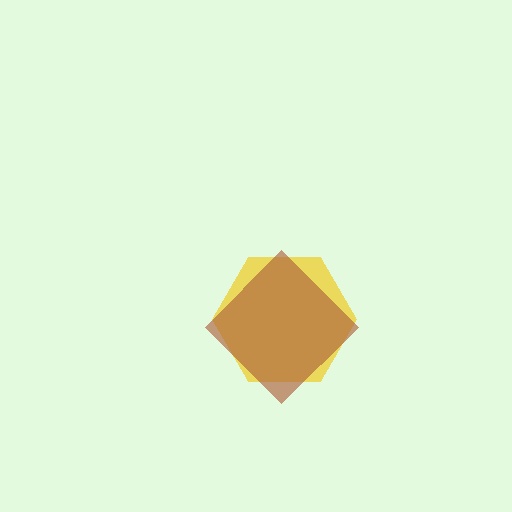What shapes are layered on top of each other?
The layered shapes are: a yellow hexagon, a brown diamond.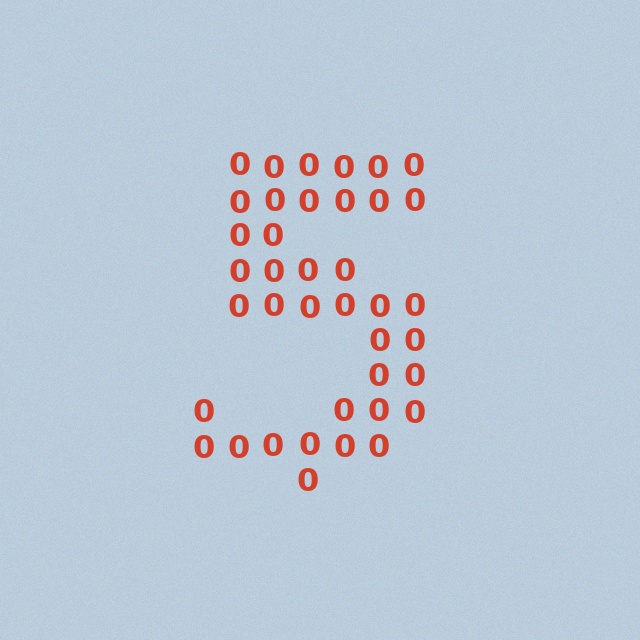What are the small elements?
The small elements are digit 0's.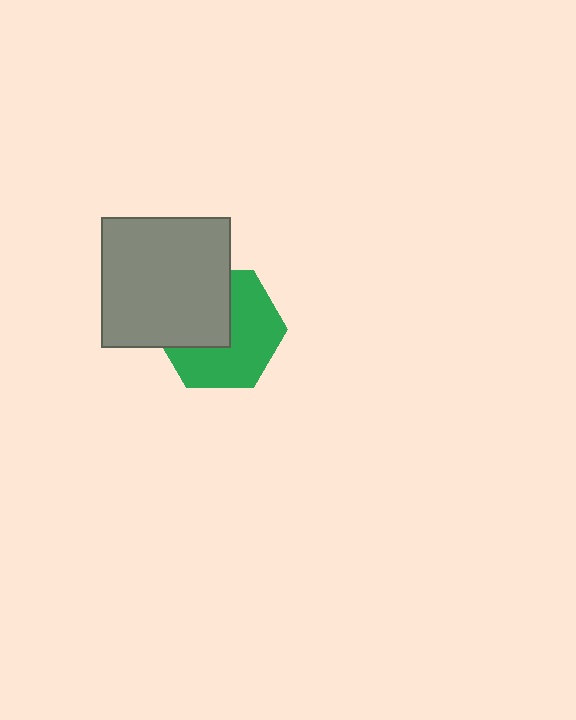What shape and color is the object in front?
The object in front is a gray square.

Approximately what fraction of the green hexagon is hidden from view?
Roughly 42% of the green hexagon is hidden behind the gray square.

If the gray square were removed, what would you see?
You would see the complete green hexagon.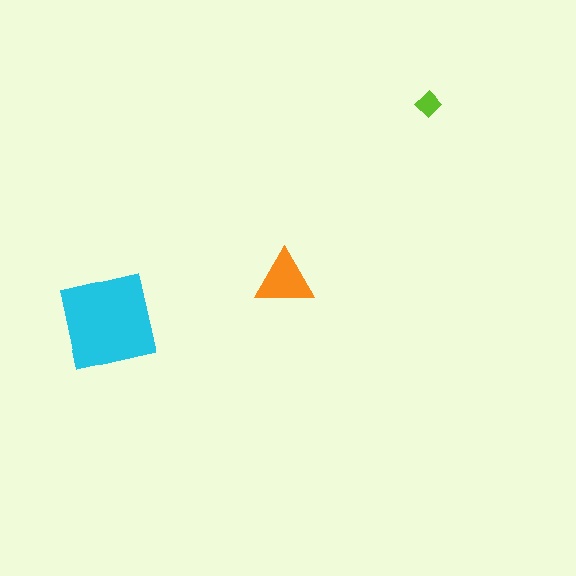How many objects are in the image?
There are 3 objects in the image.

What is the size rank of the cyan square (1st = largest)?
1st.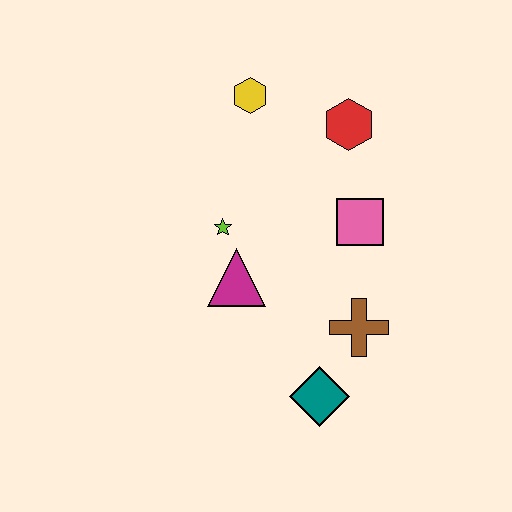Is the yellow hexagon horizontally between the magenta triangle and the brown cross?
Yes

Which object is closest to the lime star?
The magenta triangle is closest to the lime star.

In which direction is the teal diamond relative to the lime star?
The teal diamond is below the lime star.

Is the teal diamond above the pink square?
No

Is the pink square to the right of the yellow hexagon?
Yes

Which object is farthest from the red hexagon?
The teal diamond is farthest from the red hexagon.